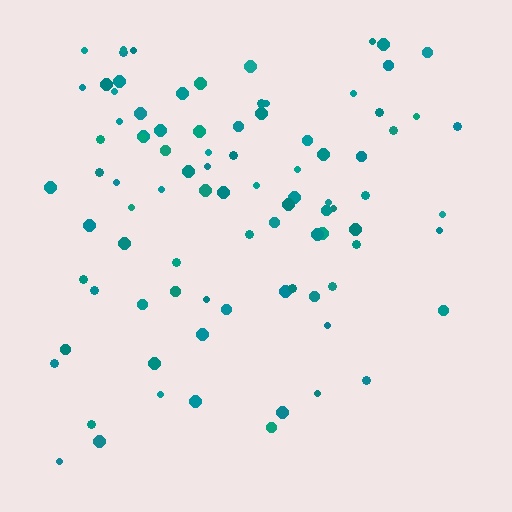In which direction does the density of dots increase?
From bottom to top, with the top side densest.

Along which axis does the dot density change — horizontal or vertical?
Vertical.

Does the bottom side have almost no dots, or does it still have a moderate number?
Still a moderate number, just noticeably fewer than the top.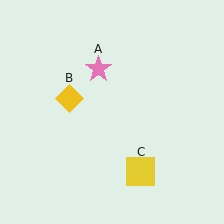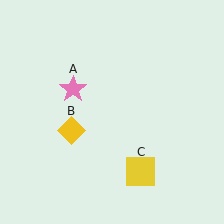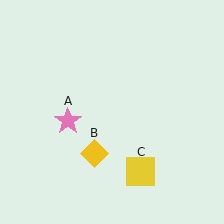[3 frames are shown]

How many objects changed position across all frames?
2 objects changed position: pink star (object A), yellow diamond (object B).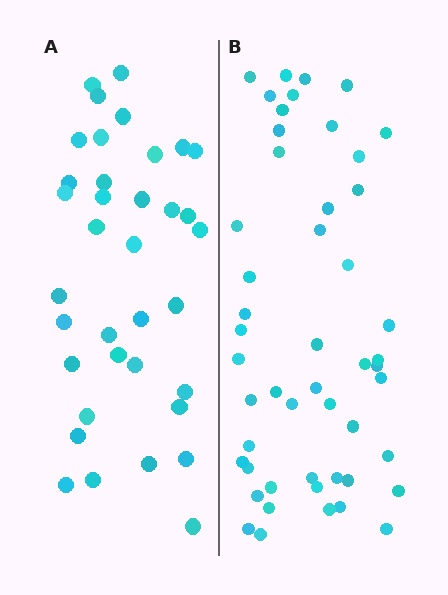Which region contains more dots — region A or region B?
Region B (the right region) has more dots.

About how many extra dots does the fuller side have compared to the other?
Region B has approximately 15 more dots than region A.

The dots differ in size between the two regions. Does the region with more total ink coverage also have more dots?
No. Region A has more total ink coverage because its dots are larger, but region B actually contains more individual dots. Total area can be misleading — the number of items is what matters here.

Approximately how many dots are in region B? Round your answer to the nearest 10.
About 50 dots.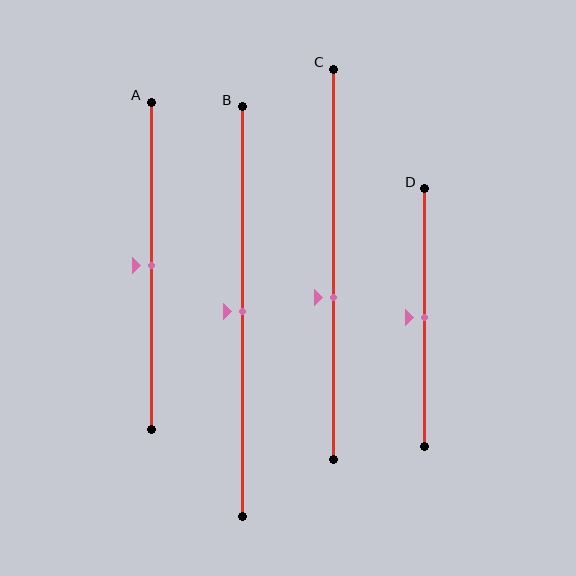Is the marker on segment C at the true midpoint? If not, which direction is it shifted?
No, the marker on segment C is shifted downward by about 8% of the segment length.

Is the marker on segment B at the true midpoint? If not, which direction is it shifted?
Yes, the marker on segment B is at the true midpoint.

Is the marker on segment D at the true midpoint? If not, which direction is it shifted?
Yes, the marker on segment D is at the true midpoint.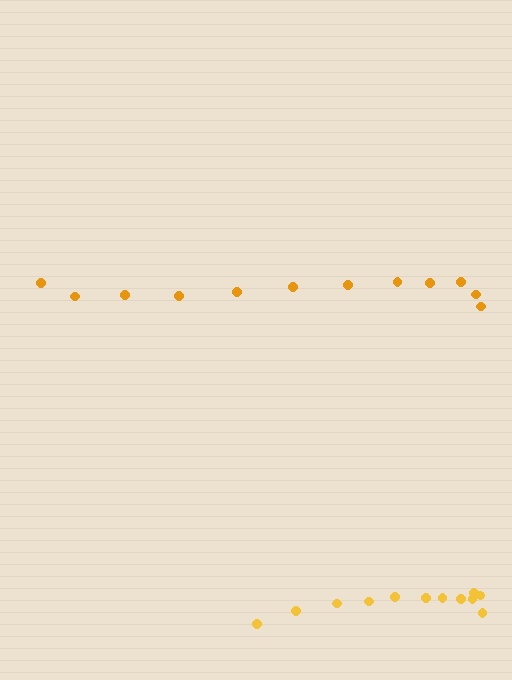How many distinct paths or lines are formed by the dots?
There are 2 distinct paths.